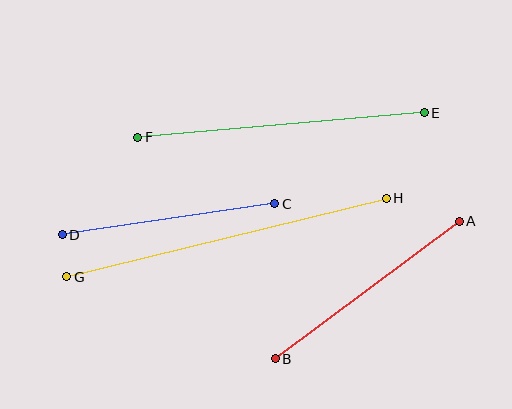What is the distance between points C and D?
The distance is approximately 215 pixels.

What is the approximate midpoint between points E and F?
The midpoint is at approximately (281, 125) pixels.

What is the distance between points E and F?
The distance is approximately 287 pixels.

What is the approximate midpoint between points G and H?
The midpoint is at approximately (226, 238) pixels.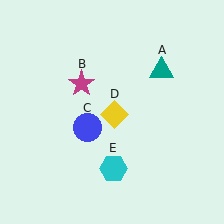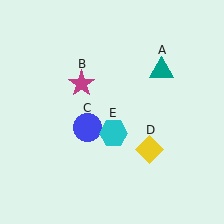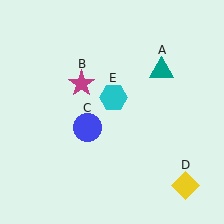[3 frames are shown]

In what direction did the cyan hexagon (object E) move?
The cyan hexagon (object E) moved up.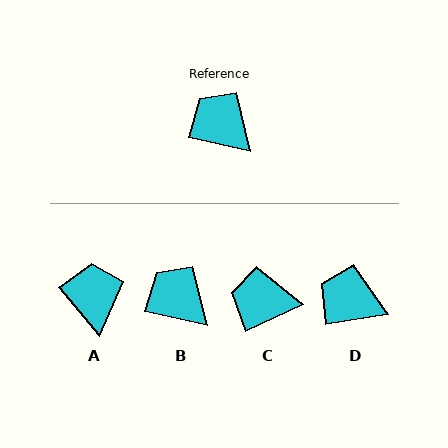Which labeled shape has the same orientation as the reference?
B.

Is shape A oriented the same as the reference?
No, it is off by about 38 degrees.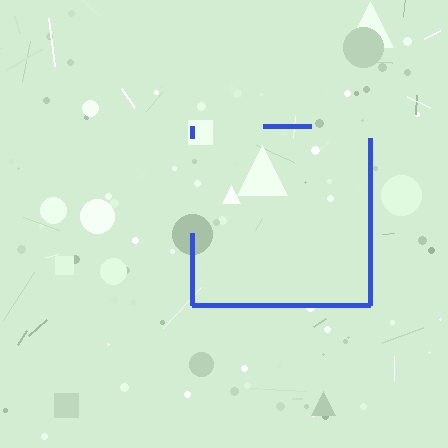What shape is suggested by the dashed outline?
The dashed outline suggests a square.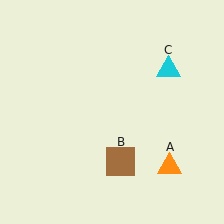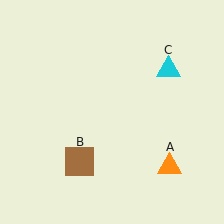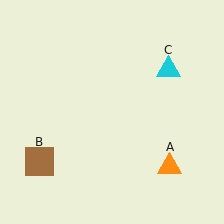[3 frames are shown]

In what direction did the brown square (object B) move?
The brown square (object B) moved left.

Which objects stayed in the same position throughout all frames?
Orange triangle (object A) and cyan triangle (object C) remained stationary.